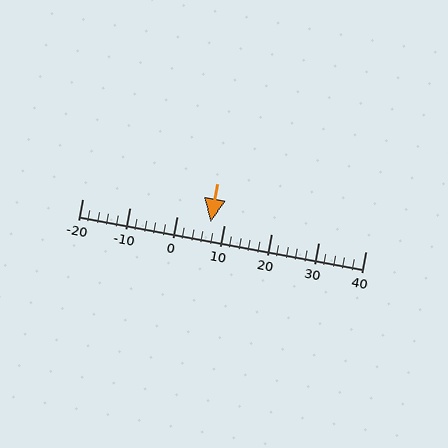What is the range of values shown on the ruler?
The ruler shows values from -20 to 40.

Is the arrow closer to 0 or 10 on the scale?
The arrow is closer to 10.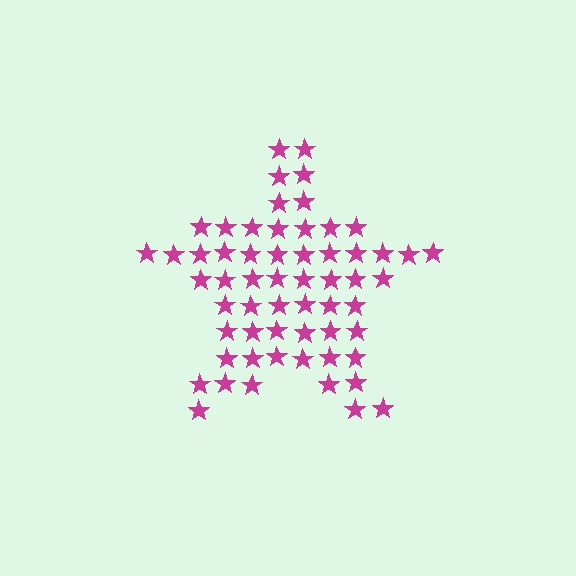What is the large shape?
The large shape is a star.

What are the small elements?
The small elements are stars.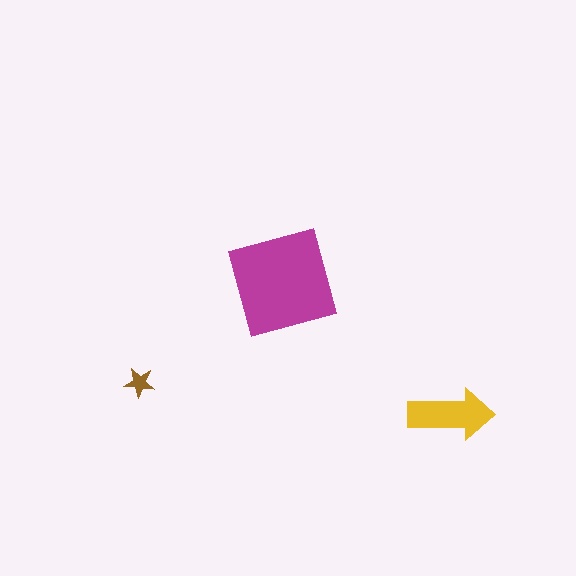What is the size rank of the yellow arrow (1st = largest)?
2nd.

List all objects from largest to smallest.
The magenta diamond, the yellow arrow, the brown star.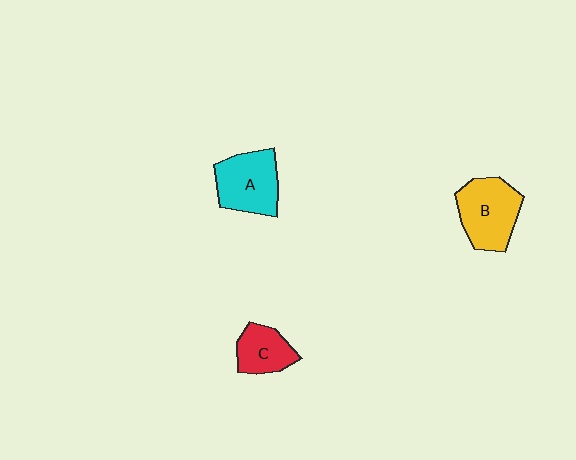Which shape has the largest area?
Shape B (yellow).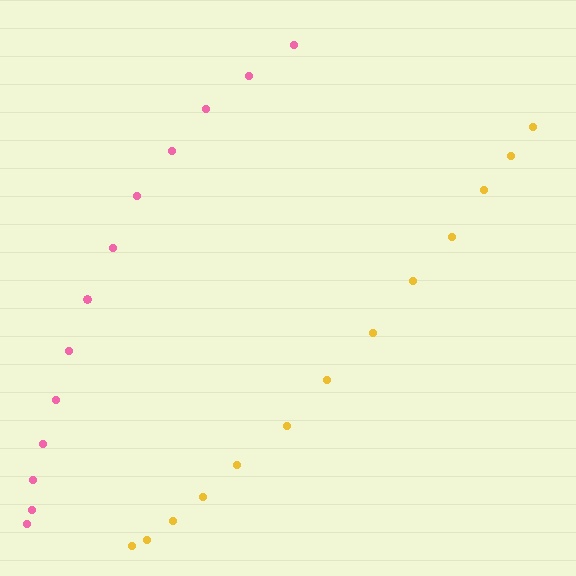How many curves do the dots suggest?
There are 2 distinct paths.